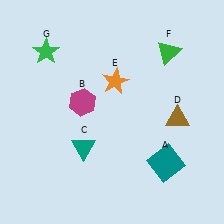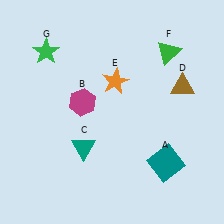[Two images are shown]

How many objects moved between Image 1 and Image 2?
1 object moved between the two images.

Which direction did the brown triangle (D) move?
The brown triangle (D) moved up.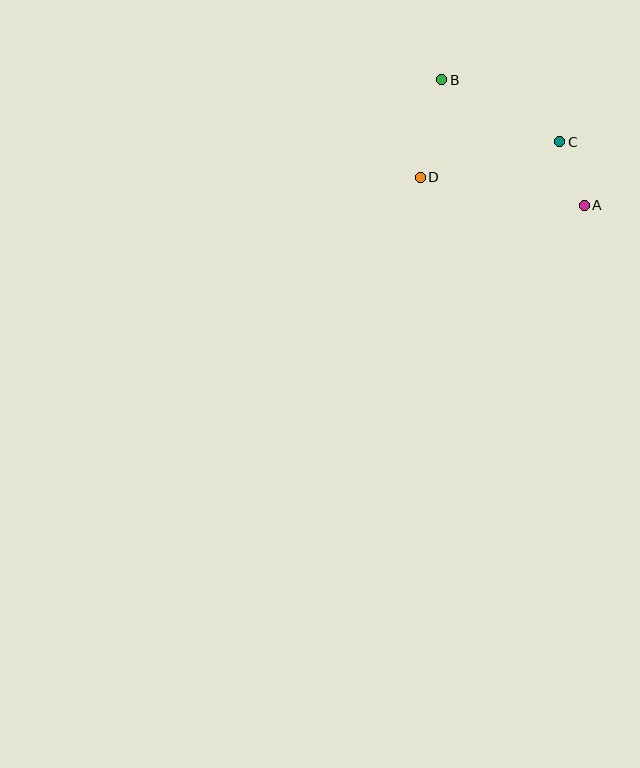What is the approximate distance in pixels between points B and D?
The distance between B and D is approximately 100 pixels.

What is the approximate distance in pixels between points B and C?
The distance between B and C is approximately 133 pixels.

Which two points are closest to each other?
Points A and C are closest to each other.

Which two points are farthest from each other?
Points A and B are farthest from each other.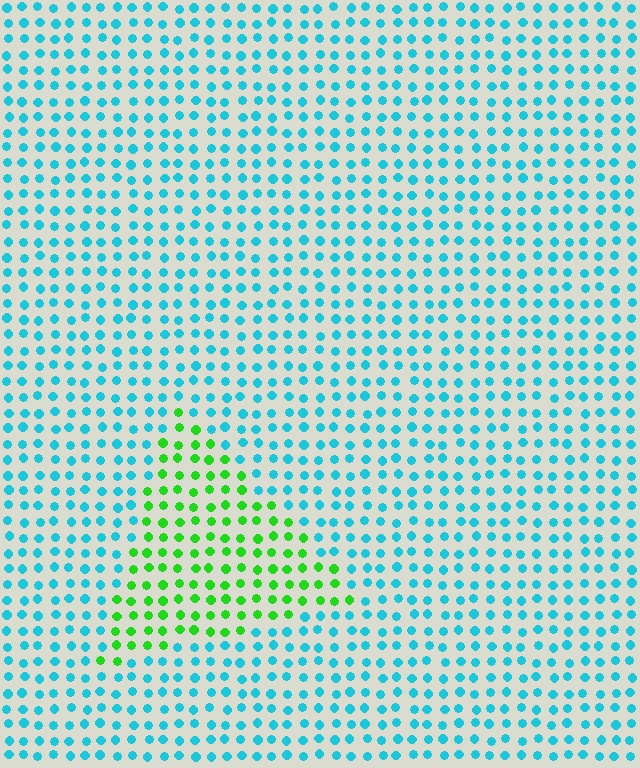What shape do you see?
I see a triangle.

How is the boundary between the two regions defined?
The boundary is defined purely by a slight shift in hue (about 67 degrees). Spacing, size, and orientation are identical on both sides.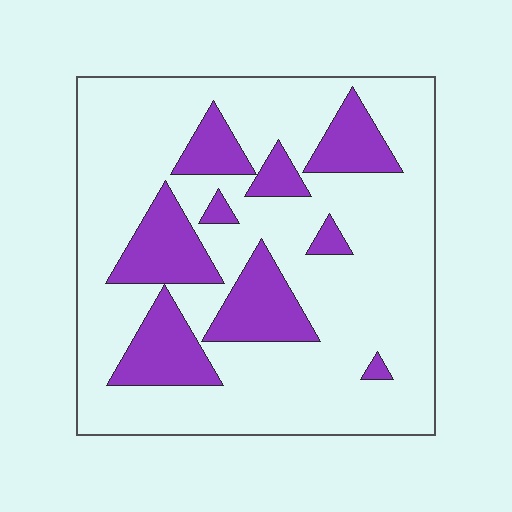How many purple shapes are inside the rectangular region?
9.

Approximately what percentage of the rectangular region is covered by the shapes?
Approximately 25%.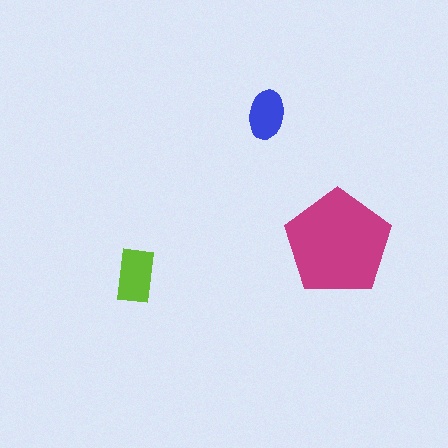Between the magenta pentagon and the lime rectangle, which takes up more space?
The magenta pentagon.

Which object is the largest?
The magenta pentagon.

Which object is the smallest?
The blue ellipse.